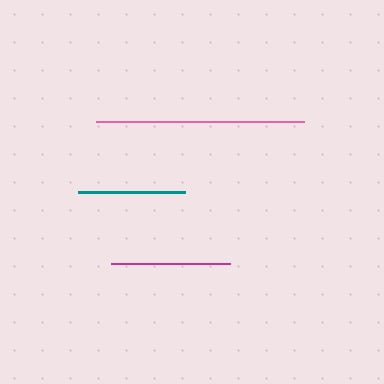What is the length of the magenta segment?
The magenta segment is approximately 118 pixels long.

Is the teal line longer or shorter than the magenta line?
The magenta line is longer than the teal line.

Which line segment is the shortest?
The teal line is the shortest at approximately 107 pixels.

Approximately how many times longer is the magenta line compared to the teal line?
The magenta line is approximately 1.1 times the length of the teal line.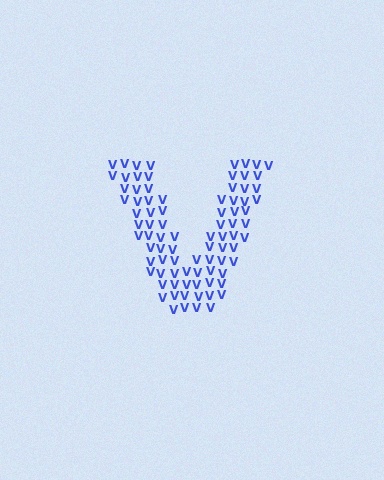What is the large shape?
The large shape is the letter V.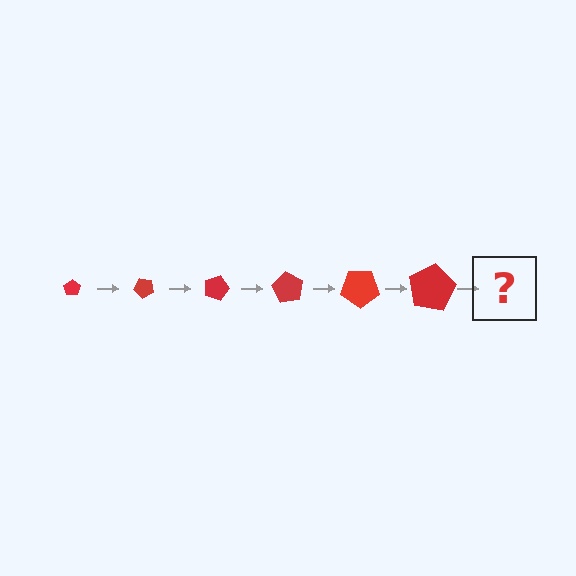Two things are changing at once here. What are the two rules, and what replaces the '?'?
The two rules are that the pentagon grows larger each step and it rotates 45 degrees each step. The '?' should be a pentagon, larger than the previous one and rotated 270 degrees from the start.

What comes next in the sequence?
The next element should be a pentagon, larger than the previous one and rotated 270 degrees from the start.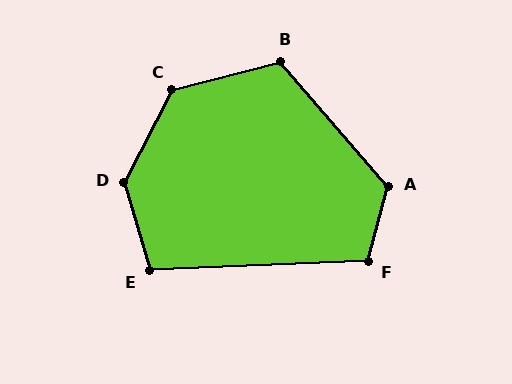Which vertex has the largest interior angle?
D, at approximately 137 degrees.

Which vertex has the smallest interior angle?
E, at approximately 104 degrees.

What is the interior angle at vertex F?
Approximately 107 degrees (obtuse).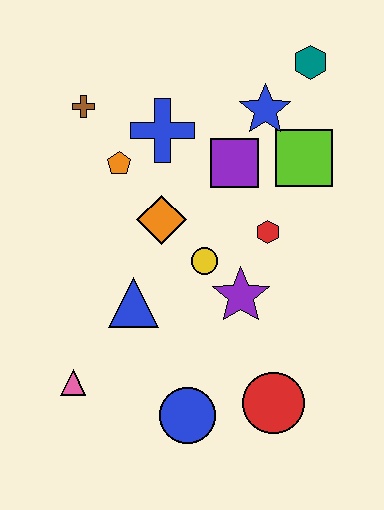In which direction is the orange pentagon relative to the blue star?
The orange pentagon is to the left of the blue star.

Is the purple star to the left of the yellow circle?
No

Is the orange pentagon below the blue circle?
No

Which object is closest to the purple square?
The blue star is closest to the purple square.